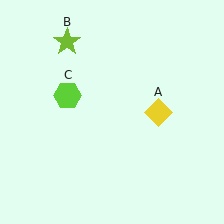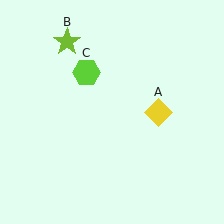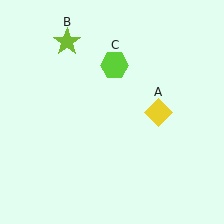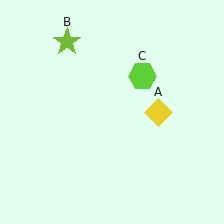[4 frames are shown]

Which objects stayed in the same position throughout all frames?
Yellow diamond (object A) and lime star (object B) remained stationary.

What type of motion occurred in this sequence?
The lime hexagon (object C) rotated clockwise around the center of the scene.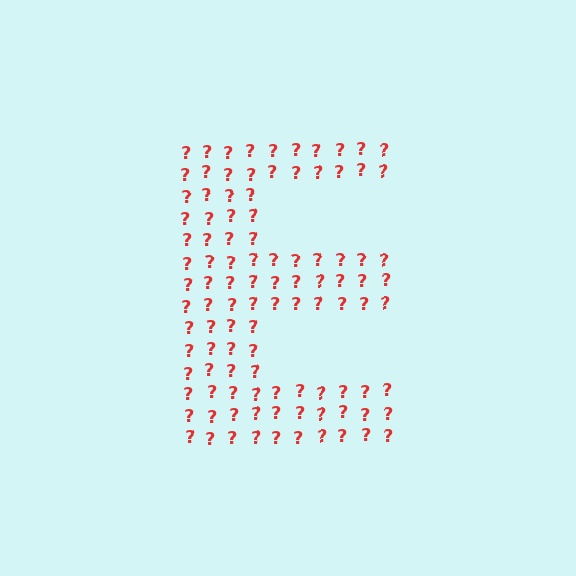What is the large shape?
The large shape is the letter E.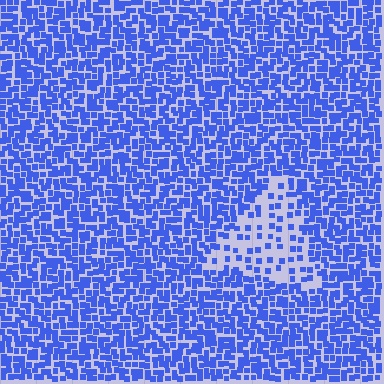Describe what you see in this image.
The image contains small blue elements arranged at two different densities. A triangle-shaped region is visible where the elements are less densely packed than the surrounding area.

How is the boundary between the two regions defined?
The boundary is defined by a change in element density (approximately 2.6x ratio). All elements are the same color, size, and shape.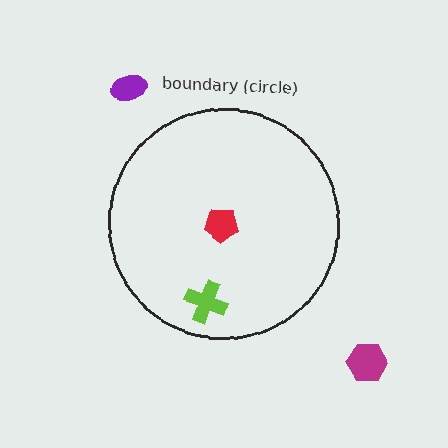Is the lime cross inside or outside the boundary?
Inside.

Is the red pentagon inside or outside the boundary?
Inside.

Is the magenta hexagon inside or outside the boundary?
Outside.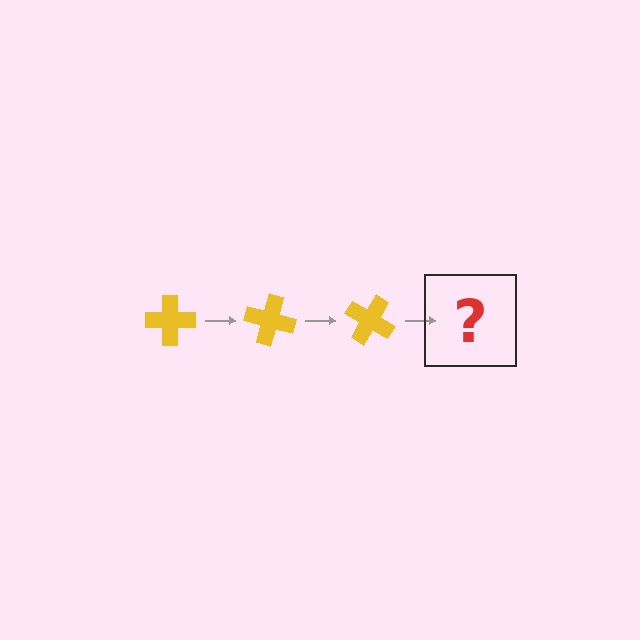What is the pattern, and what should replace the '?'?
The pattern is that the cross rotates 15 degrees each step. The '?' should be a yellow cross rotated 45 degrees.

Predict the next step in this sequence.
The next step is a yellow cross rotated 45 degrees.